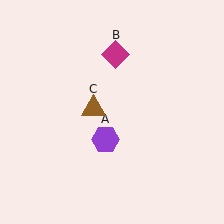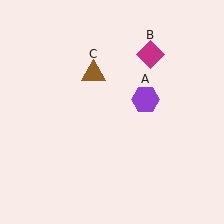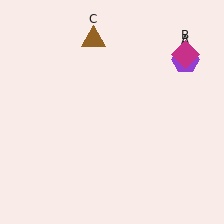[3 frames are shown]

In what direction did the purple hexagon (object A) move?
The purple hexagon (object A) moved up and to the right.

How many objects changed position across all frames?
3 objects changed position: purple hexagon (object A), magenta diamond (object B), brown triangle (object C).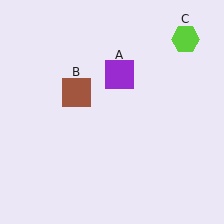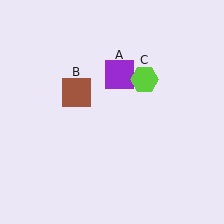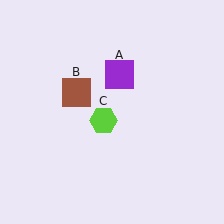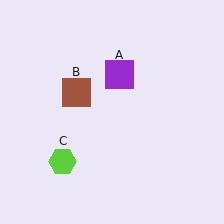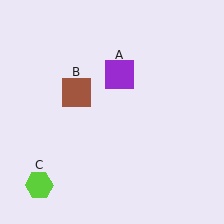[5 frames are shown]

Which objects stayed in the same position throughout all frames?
Purple square (object A) and brown square (object B) remained stationary.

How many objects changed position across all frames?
1 object changed position: lime hexagon (object C).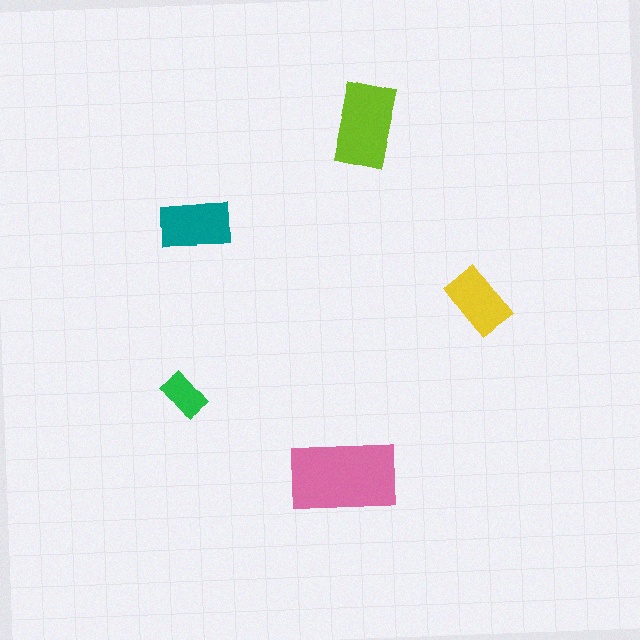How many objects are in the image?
There are 5 objects in the image.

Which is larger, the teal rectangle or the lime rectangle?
The lime one.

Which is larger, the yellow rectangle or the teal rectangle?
The teal one.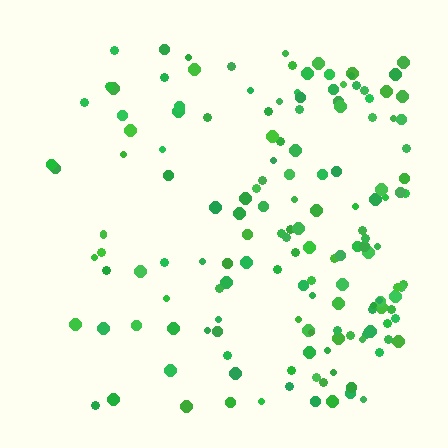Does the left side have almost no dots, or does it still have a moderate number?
Still a moderate number, just noticeably fewer than the right.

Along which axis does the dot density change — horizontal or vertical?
Horizontal.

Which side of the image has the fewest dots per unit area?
The left.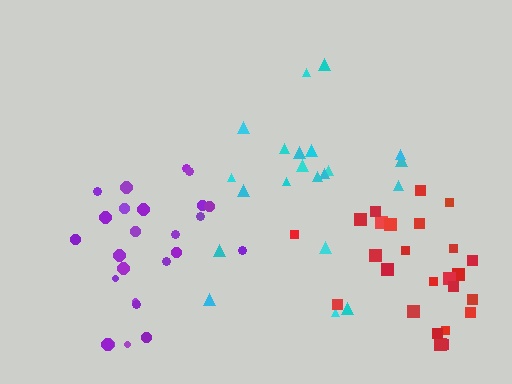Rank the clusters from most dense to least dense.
red, purple, cyan.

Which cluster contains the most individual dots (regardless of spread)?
Purple (26).